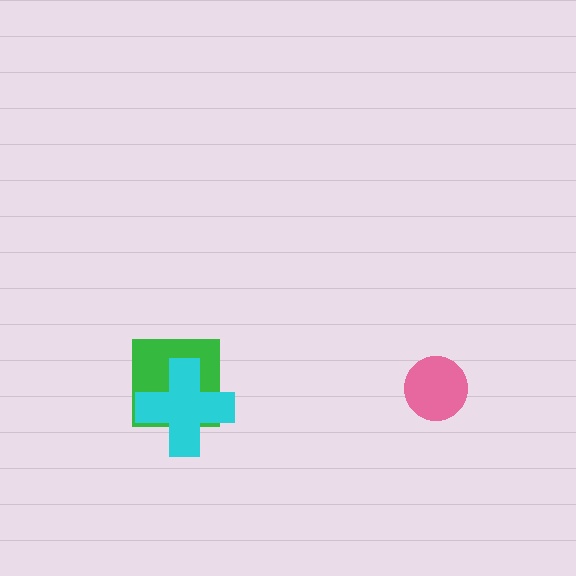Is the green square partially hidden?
Yes, it is partially covered by another shape.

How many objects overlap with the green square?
1 object overlaps with the green square.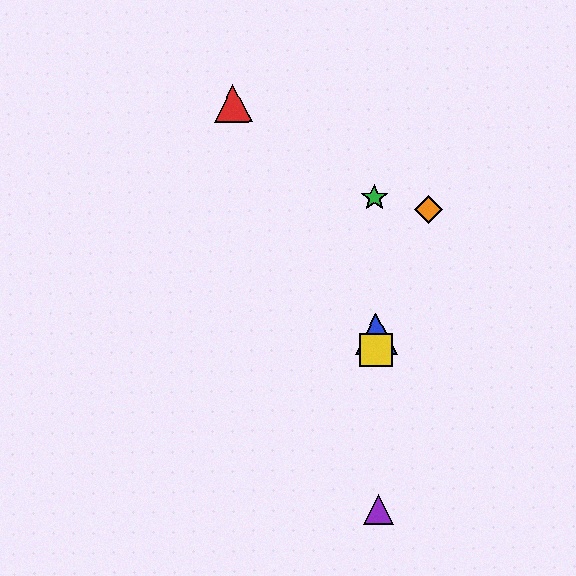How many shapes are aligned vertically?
4 shapes (the blue triangle, the green star, the yellow square, the purple triangle) are aligned vertically.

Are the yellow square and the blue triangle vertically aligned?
Yes, both are at x≈376.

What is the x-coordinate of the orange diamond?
The orange diamond is at x≈429.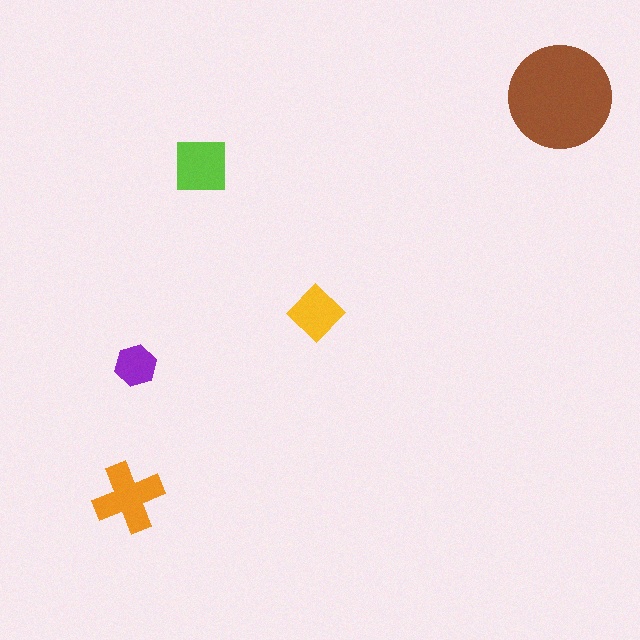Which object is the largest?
The brown circle.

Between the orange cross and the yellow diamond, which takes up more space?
The orange cross.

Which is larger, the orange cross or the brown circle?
The brown circle.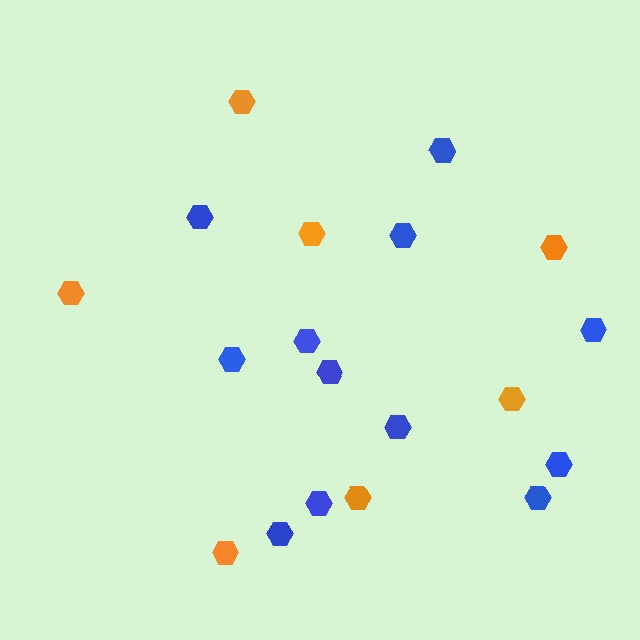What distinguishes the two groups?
There are 2 groups: one group of orange hexagons (7) and one group of blue hexagons (12).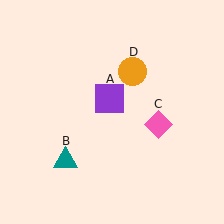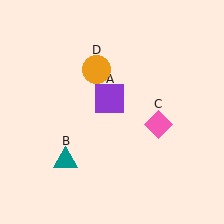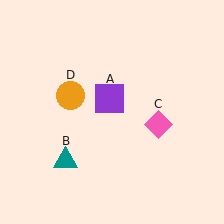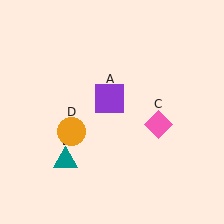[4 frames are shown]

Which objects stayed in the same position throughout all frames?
Purple square (object A) and teal triangle (object B) and pink diamond (object C) remained stationary.